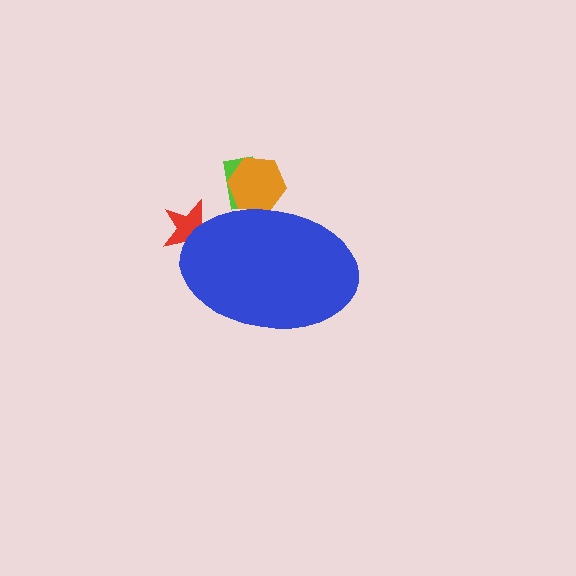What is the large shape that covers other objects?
A blue ellipse.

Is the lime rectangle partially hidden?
Yes, the lime rectangle is partially hidden behind the blue ellipse.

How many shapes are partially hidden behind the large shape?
3 shapes are partially hidden.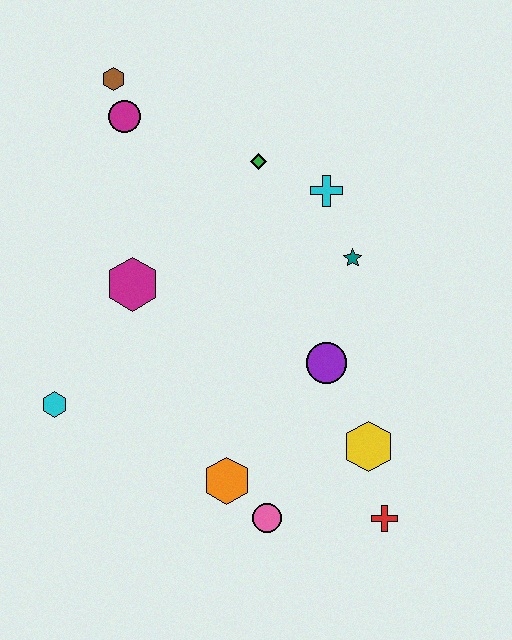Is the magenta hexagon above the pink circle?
Yes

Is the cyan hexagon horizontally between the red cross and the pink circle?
No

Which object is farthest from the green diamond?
The red cross is farthest from the green diamond.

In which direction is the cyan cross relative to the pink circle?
The cyan cross is above the pink circle.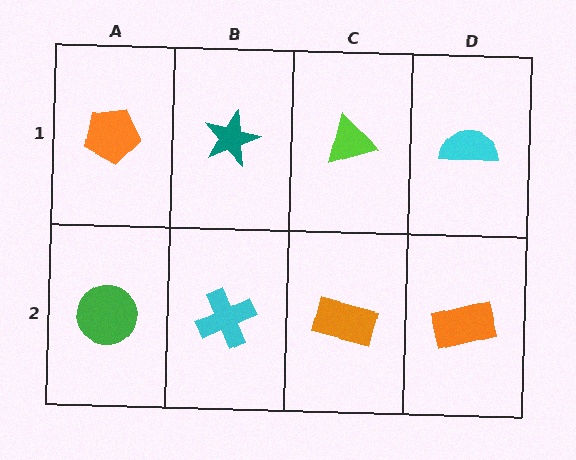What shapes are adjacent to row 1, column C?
An orange rectangle (row 2, column C), a teal star (row 1, column B), a cyan semicircle (row 1, column D).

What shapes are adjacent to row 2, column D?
A cyan semicircle (row 1, column D), an orange rectangle (row 2, column C).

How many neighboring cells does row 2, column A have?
2.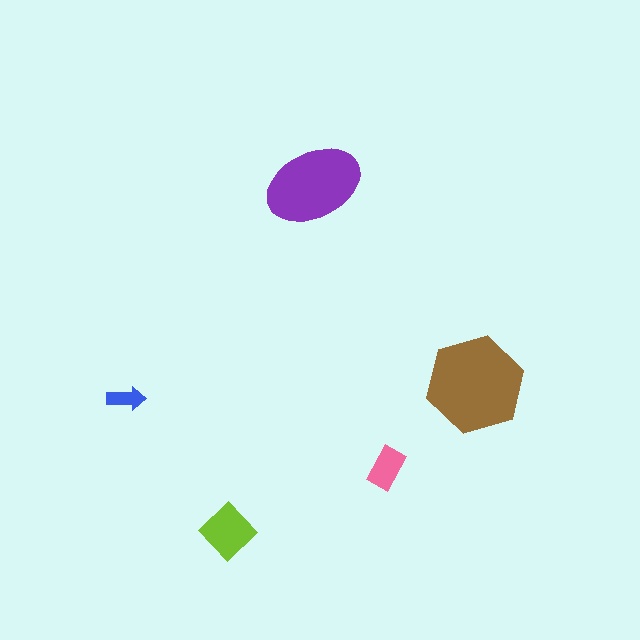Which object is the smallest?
The blue arrow.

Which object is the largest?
The brown hexagon.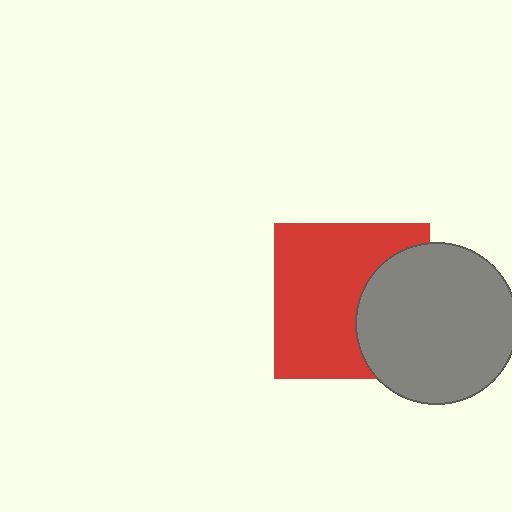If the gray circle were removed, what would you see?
You would see the complete red square.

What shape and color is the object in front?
The object in front is a gray circle.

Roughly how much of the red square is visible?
Most of it is visible (roughly 65%).